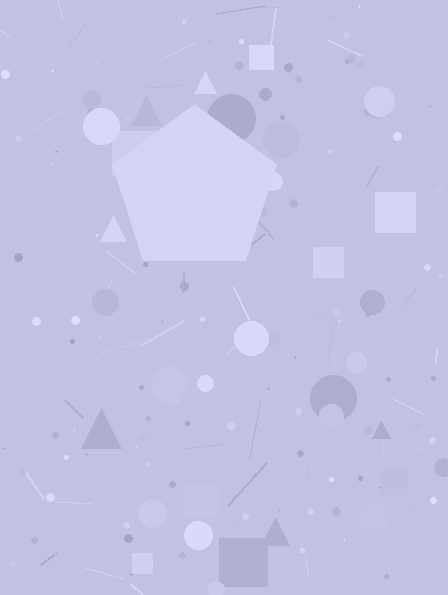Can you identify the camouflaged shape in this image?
The camouflaged shape is a pentagon.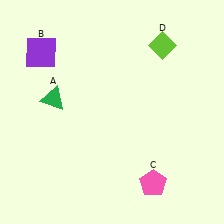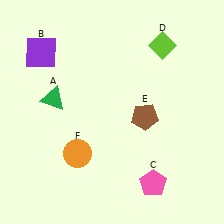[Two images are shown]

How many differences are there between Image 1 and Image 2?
There are 2 differences between the two images.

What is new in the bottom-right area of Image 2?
A brown pentagon (E) was added in the bottom-right area of Image 2.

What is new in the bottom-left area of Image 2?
An orange circle (F) was added in the bottom-left area of Image 2.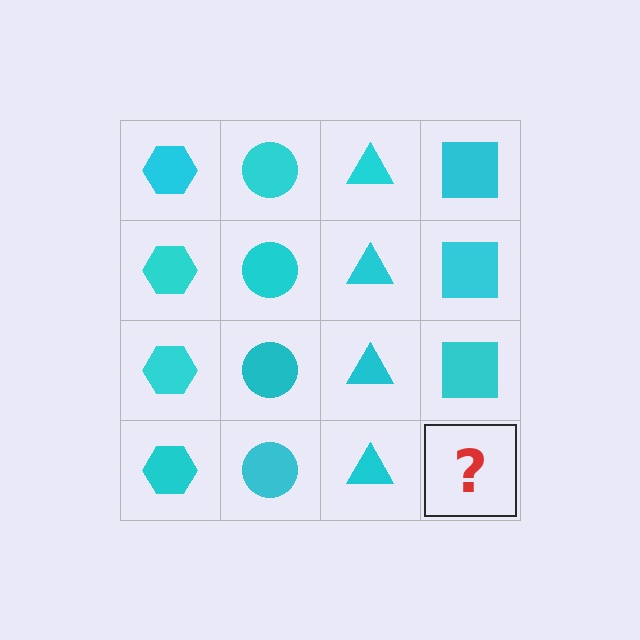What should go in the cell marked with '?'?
The missing cell should contain a cyan square.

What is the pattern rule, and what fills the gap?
The rule is that each column has a consistent shape. The gap should be filled with a cyan square.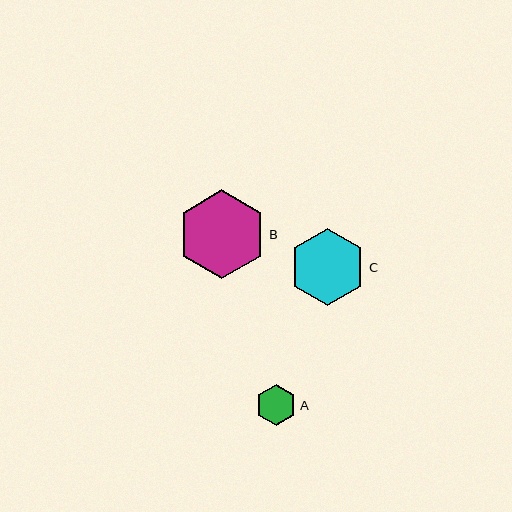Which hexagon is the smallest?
Hexagon A is the smallest with a size of approximately 41 pixels.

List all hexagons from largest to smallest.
From largest to smallest: B, C, A.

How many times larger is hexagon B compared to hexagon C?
Hexagon B is approximately 1.2 times the size of hexagon C.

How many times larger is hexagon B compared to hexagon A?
Hexagon B is approximately 2.2 times the size of hexagon A.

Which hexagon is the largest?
Hexagon B is the largest with a size of approximately 89 pixels.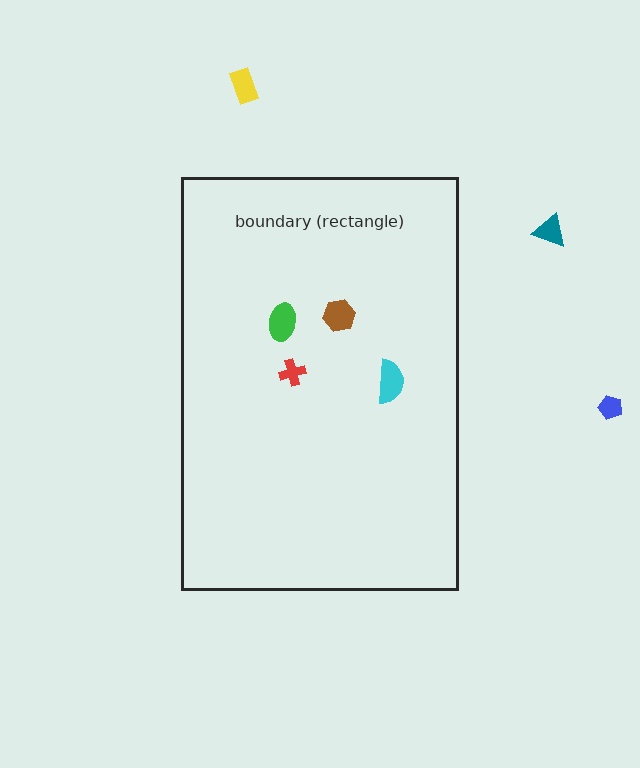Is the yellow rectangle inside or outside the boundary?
Outside.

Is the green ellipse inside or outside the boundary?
Inside.